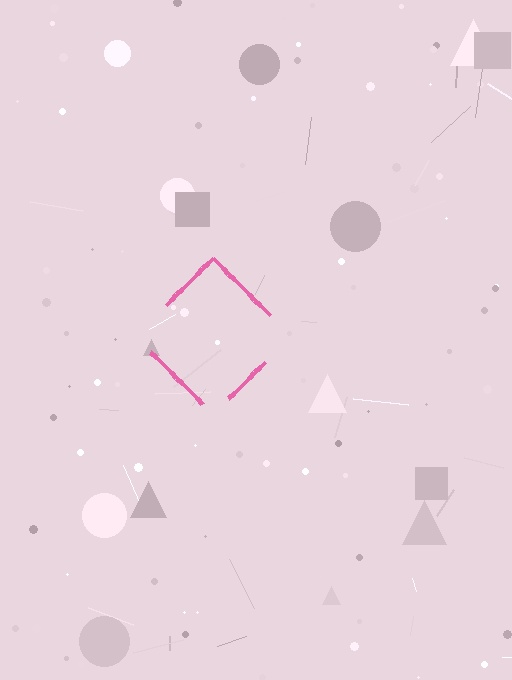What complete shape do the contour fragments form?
The contour fragments form a diamond.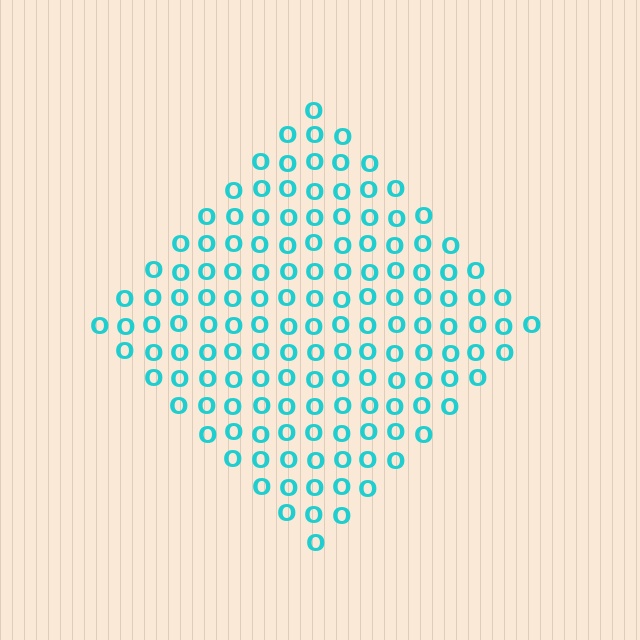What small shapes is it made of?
It is made of small letter O's.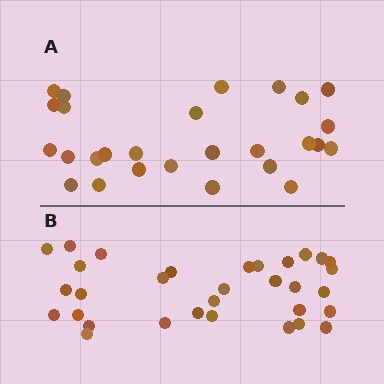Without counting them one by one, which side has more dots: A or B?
Region B (the bottom region) has more dots.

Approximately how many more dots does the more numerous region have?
Region B has about 5 more dots than region A.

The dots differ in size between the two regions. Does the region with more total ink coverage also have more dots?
No. Region A has more total ink coverage because its dots are larger, but region B actually contains more individual dots. Total area can be misleading — the number of items is what matters here.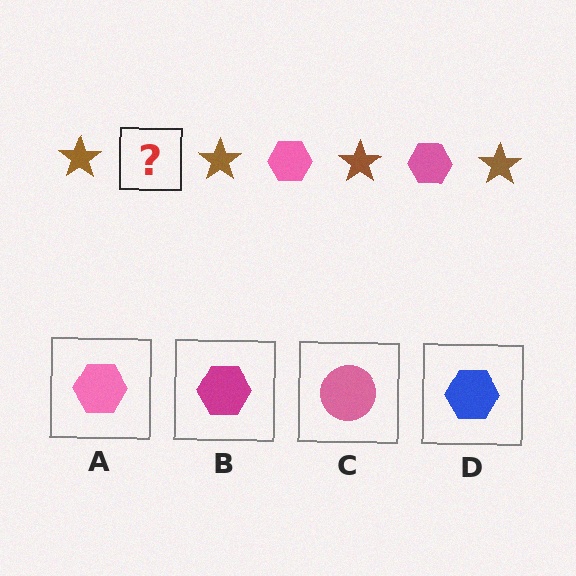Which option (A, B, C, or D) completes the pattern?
A.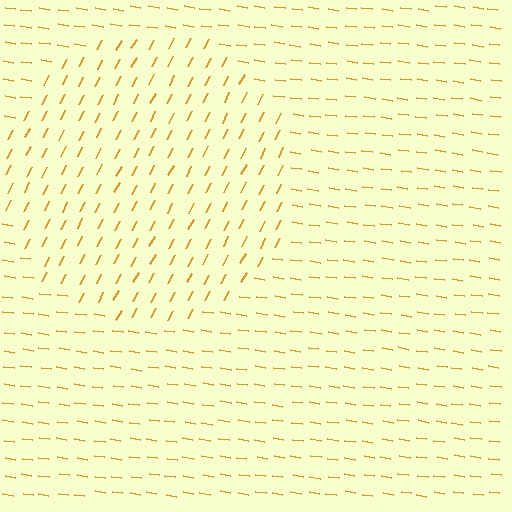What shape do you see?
I see a circle.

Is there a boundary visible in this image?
Yes, there is a texture boundary formed by a change in line orientation.